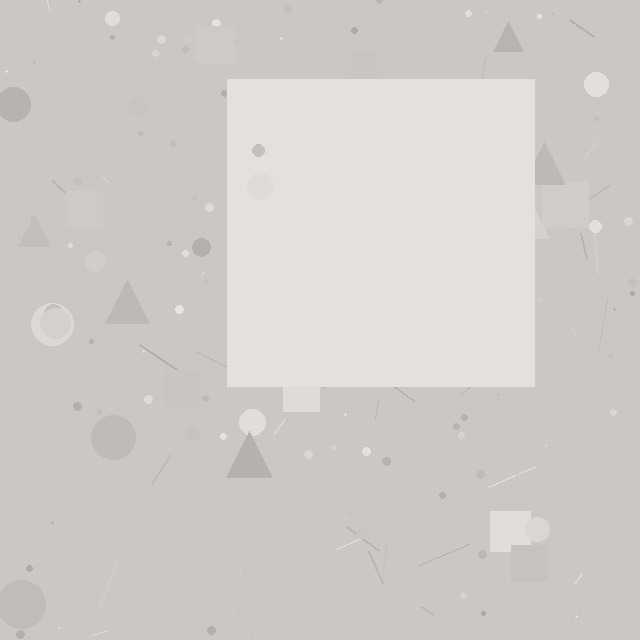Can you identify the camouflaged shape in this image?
The camouflaged shape is a square.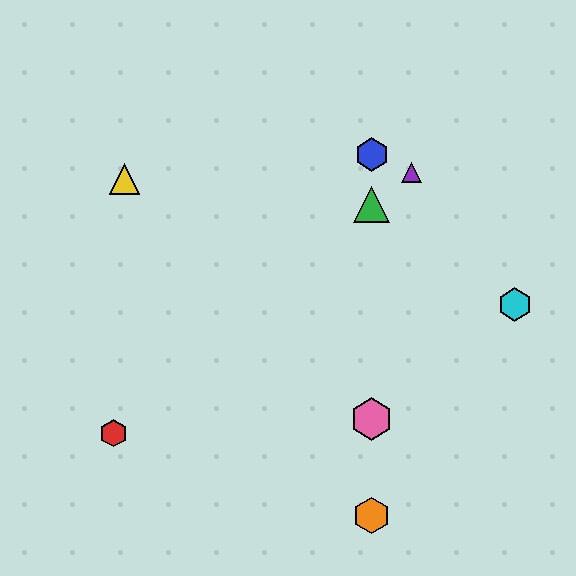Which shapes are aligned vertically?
The blue hexagon, the green triangle, the orange hexagon, the pink hexagon are aligned vertically.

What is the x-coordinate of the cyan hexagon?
The cyan hexagon is at x≈515.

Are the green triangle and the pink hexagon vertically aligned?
Yes, both are at x≈372.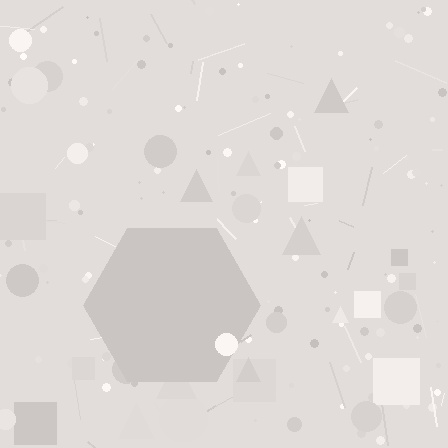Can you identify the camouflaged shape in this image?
The camouflaged shape is a hexagon.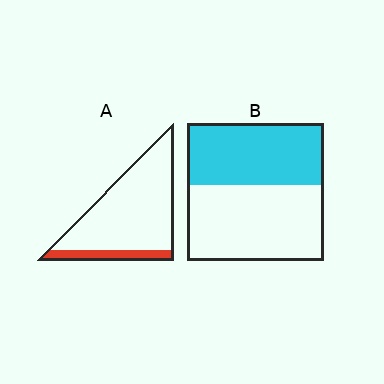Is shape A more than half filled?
No.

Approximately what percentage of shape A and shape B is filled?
A is approximately 15% and B is approximately 45%.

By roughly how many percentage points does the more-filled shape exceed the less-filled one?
By roughly 30 percentage points (B over A).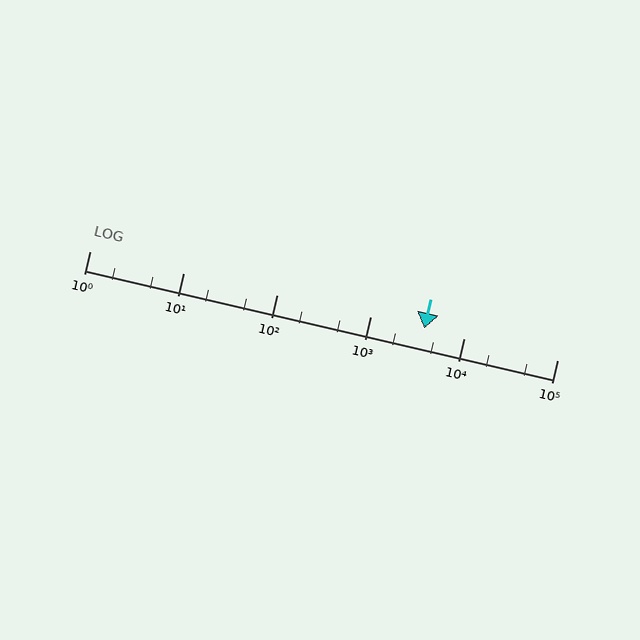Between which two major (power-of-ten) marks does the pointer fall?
The pointer is between 1000 and 10000.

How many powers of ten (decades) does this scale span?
The scale spans 5 decades, from 1 to 100000.